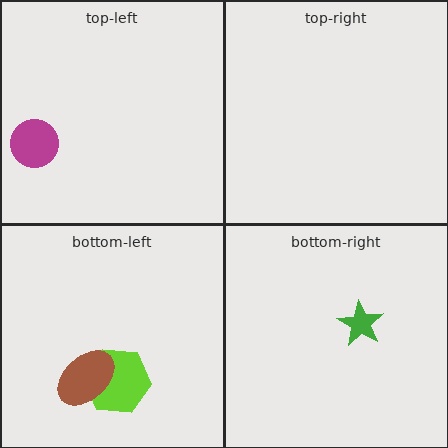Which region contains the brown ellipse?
The bottom-left region.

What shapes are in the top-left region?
The magenta circle.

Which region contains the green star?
The bottom-right region.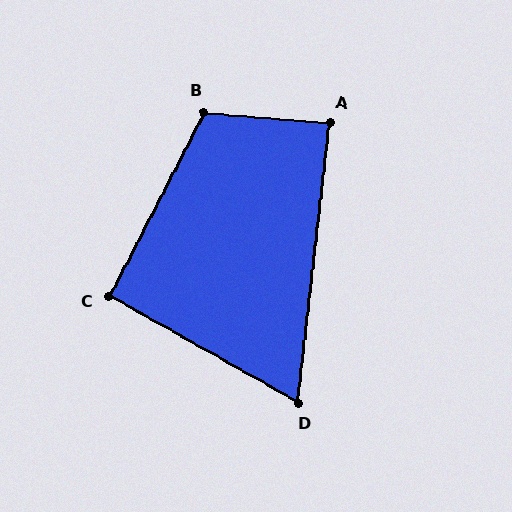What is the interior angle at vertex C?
Approximately 92 degrees (approximately right).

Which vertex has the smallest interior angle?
D, at approximately 67 degrees.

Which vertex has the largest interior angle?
B, at approximately 113 degrees.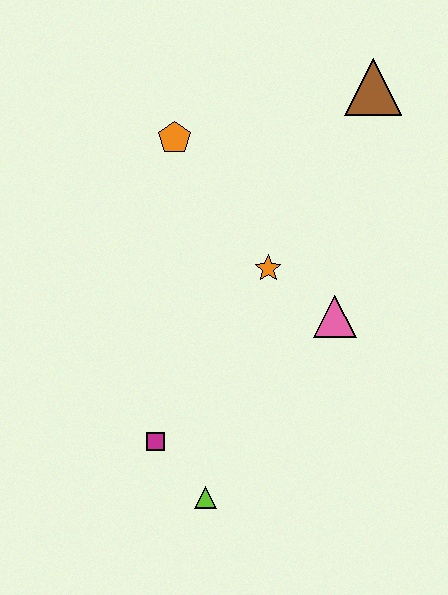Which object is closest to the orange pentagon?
The orange star is closest to the orange pentagon.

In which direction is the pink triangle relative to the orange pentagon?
The pink triangle is below the orange pentagon.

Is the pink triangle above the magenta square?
Yes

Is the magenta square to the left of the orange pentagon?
Yes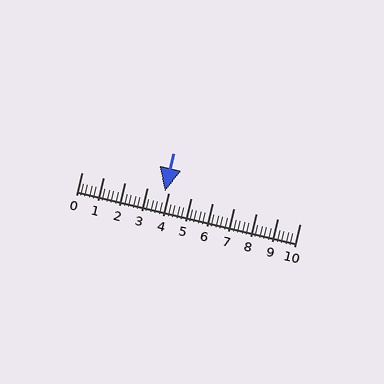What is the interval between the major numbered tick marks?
The major tick marks are spaced 1 units apart.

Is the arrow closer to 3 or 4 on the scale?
The arrow is closer to 4.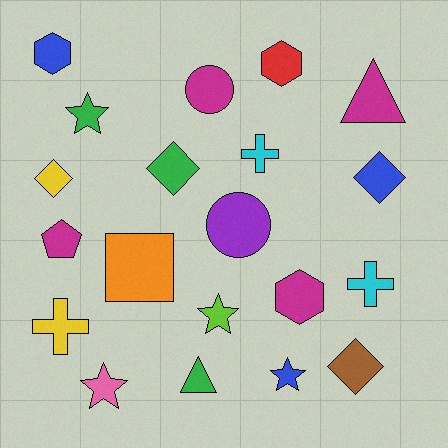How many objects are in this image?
There are 20 objects.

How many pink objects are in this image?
There is 1 pink object.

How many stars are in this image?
There are 4 stars.